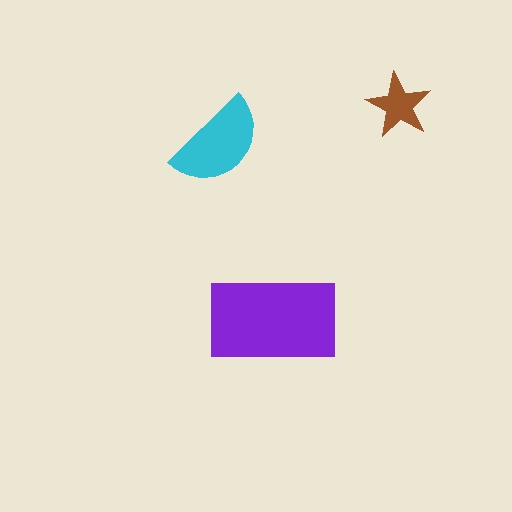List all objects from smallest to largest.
The brown star, the cyan semicircle, the purple rectangle.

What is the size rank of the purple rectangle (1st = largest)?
1st.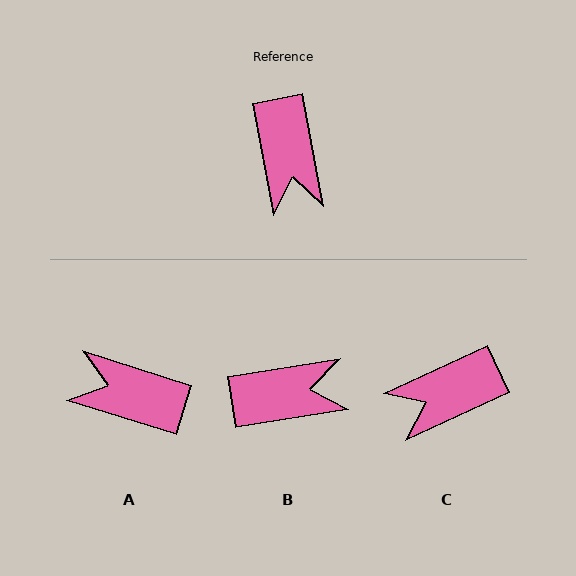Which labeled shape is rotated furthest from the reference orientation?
A, about 118 degrees away.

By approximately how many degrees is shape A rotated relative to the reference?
Approximately 118 degrees clockwise.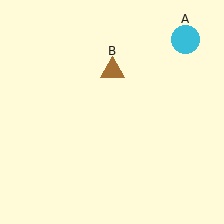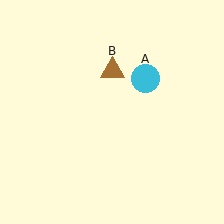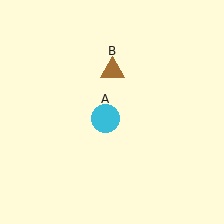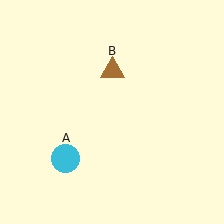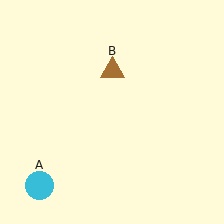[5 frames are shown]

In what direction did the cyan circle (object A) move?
The cyan circle (object A) moved down and to the left.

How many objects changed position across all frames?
1 object changed position: cyan circle (object A).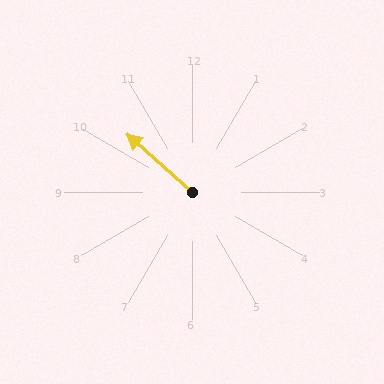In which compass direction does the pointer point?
Northwest.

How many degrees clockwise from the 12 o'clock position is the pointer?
Approximately 312 degrees.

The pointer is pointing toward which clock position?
Roughly 10 o'clock.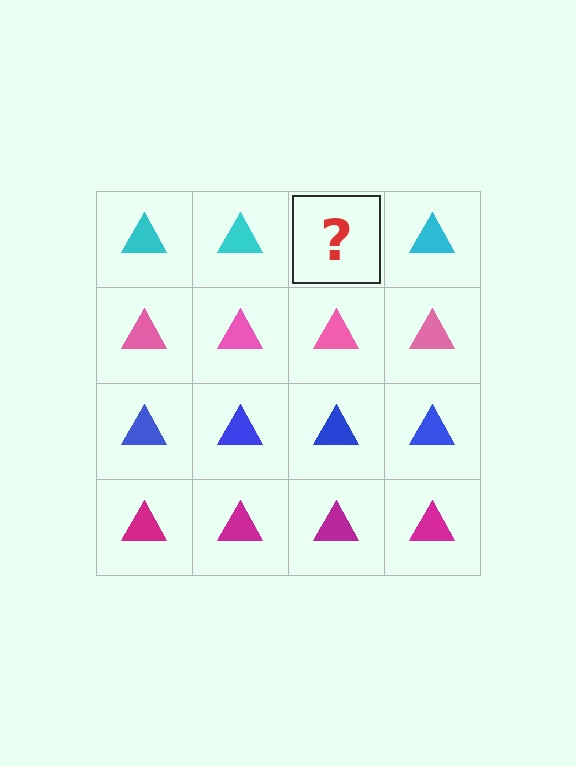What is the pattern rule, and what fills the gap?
The rule is that each row has a consistent color. The gap should be filled with a cyan triangle.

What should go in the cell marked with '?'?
The missing cell should contain a cyan triangle.